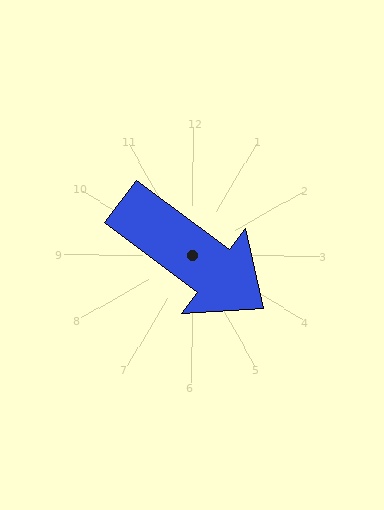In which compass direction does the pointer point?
Southeast.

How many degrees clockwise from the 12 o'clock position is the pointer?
Approximately 127 degrees.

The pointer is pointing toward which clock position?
Roughly 4 o'clock.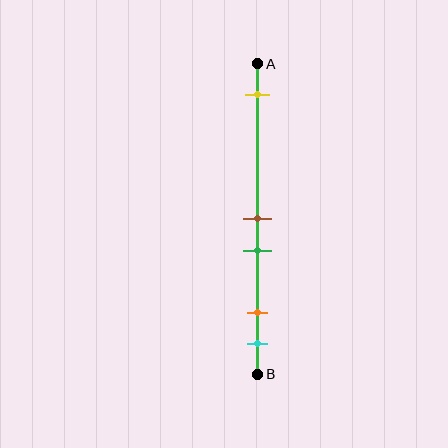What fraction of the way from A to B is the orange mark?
The orange mark is approximately 80% (0.8) of the way from A to B.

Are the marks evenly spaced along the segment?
No, the marks are not evenly spaced.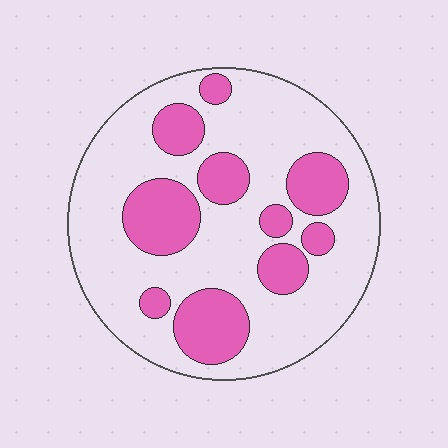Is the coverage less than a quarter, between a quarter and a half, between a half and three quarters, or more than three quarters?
Between a quarter and a half.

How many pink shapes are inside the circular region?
10.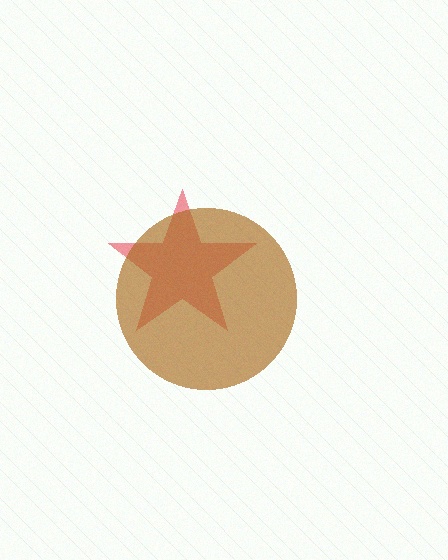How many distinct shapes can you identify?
There are 2 distinct shapes: a red star, a brown circle.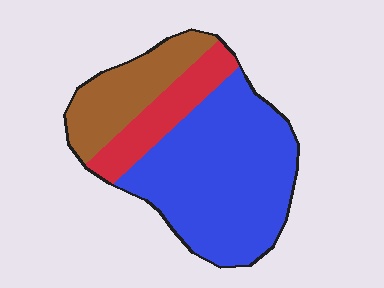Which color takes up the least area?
Red, at roughly 15%.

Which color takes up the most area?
Blue, at roughly 60%.